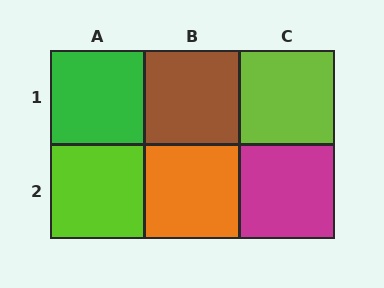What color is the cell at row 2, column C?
Magenta.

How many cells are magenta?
1 cell is magenta.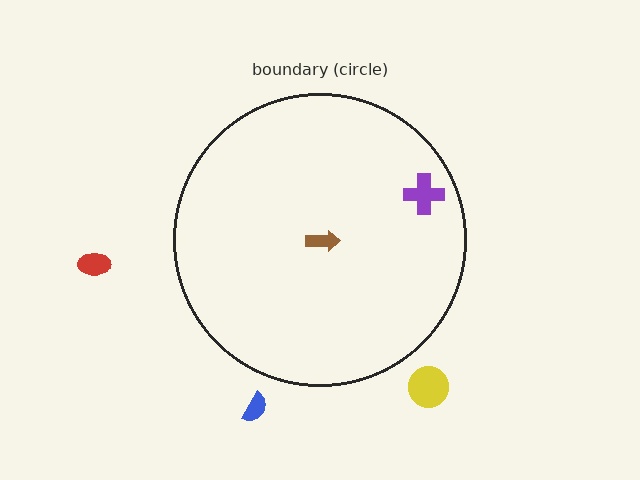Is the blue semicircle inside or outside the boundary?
Outside.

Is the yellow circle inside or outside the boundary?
Outside.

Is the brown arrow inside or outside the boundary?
Inside.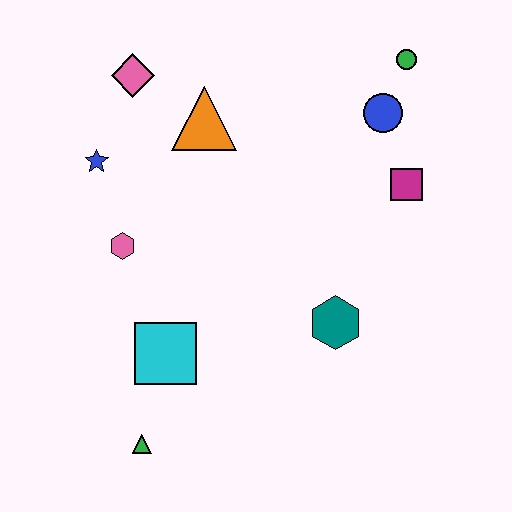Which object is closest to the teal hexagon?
The magenta square is closest to the teal hexagon.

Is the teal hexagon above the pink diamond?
No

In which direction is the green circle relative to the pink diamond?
The green circle is to the right of the pink diamond.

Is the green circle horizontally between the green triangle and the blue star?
No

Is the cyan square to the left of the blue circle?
Yes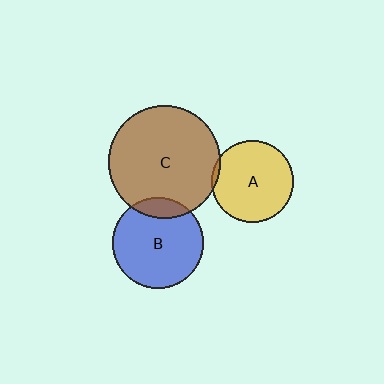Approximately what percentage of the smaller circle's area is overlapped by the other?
Approximately 15%.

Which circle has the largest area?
Circle C (brown).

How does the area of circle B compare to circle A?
Approximately 1.2 times.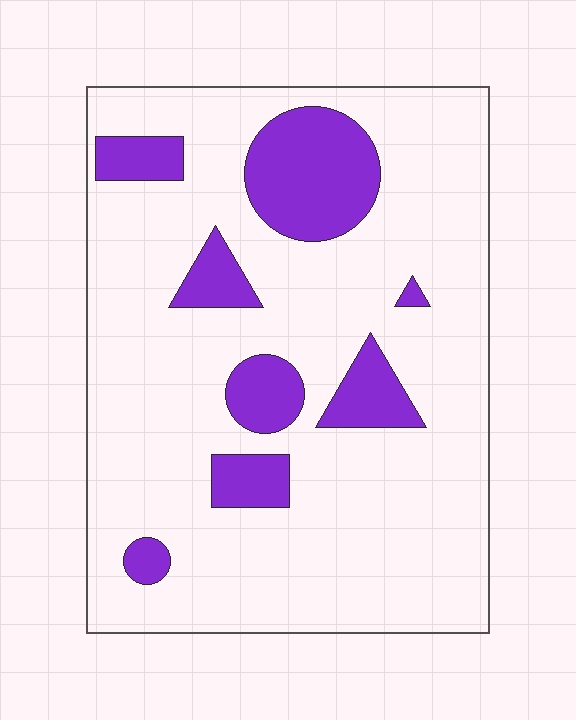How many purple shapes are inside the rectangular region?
8.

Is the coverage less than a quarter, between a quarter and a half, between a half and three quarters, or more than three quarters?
Less than a quarter.